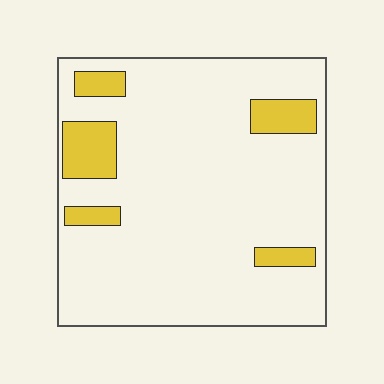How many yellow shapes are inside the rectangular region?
5.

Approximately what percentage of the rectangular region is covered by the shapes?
Approximately 15%.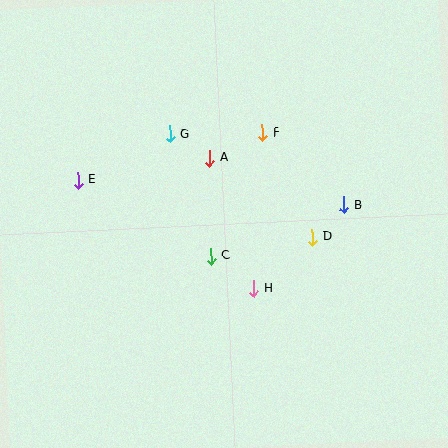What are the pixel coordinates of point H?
Point H is at (254, 288).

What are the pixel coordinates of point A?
Point A is at (210, 158).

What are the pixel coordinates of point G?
Point G is at (170, 134).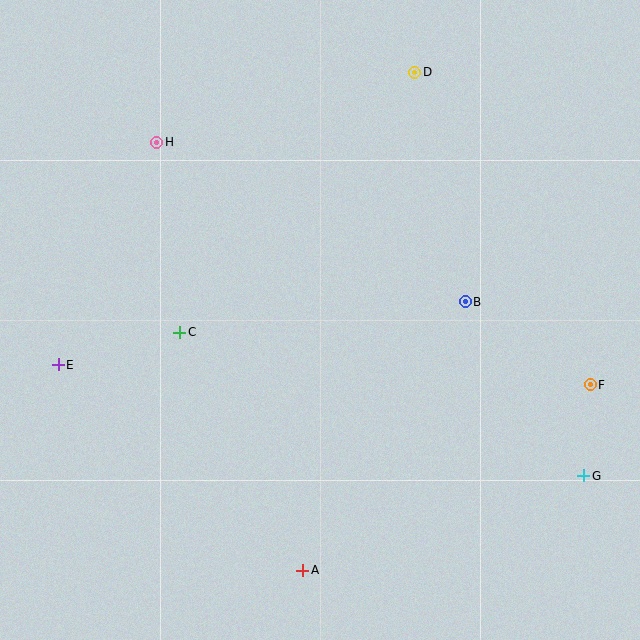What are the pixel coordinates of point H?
Point H is at (157, 142).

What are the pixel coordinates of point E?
Point E is at (58, 365).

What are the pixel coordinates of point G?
Point G is at (584, 476).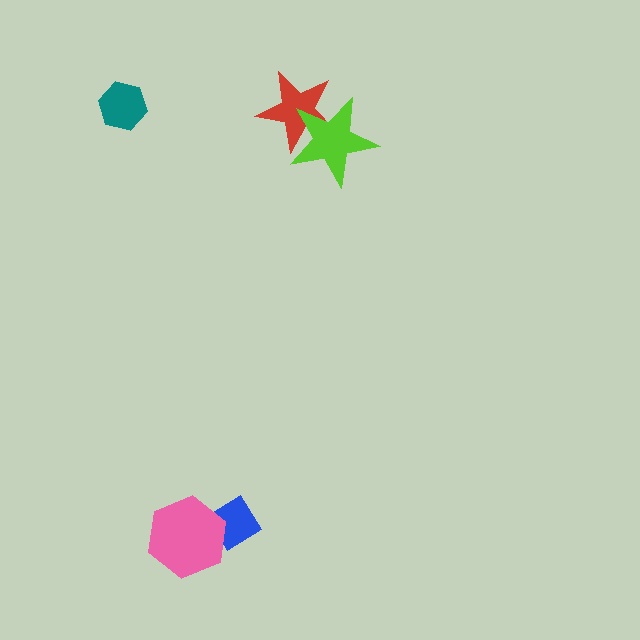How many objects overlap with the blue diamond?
1 object overlaps with the blue diamond.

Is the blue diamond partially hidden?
Yes, it is partially covered by another shape.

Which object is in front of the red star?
The lime star is in front of the red star.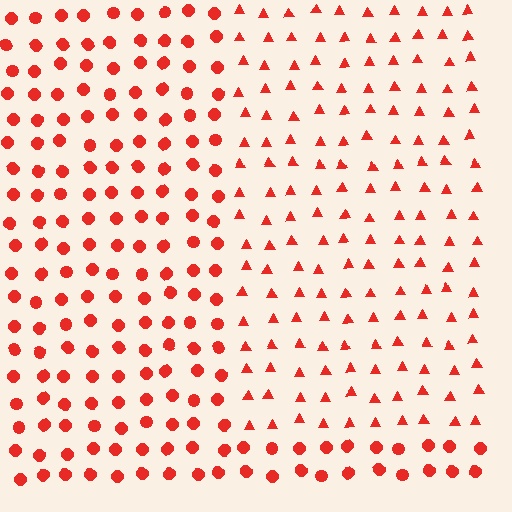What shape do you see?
I see a rectangle.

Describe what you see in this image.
The image is filled with small red elements arranged in a uniform grid. A rectangle-shaped region contains triangles, while the surrounding area contains circles. The boundary is defined purely by the change in element shape.